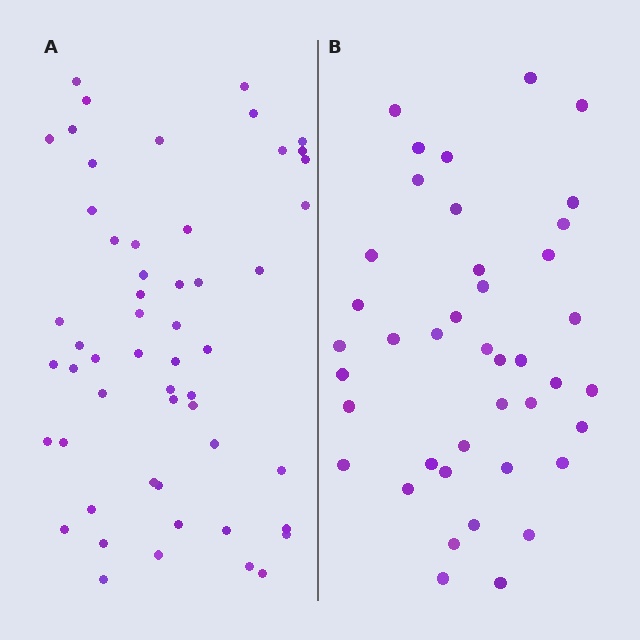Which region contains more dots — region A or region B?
Region A (the left region) has more dots.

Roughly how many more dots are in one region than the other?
Region A has approximately 15 more dots than region B.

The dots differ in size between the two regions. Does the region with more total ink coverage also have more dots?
No. Region B has more total ink coverage because its dots are larger, but region A actually contains more individual dots. Total area can be misleading — the number of items is what matters here.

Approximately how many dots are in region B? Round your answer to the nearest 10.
About 40 dots. (The exact count is 41, which rounds to 40.)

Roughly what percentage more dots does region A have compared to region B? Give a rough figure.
About 30% more.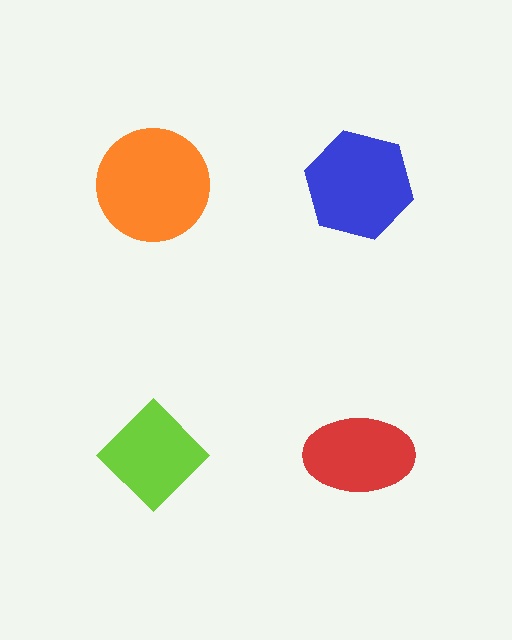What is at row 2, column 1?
A lime diamond.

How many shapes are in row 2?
2 shapes.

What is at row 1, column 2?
A blue hexagon.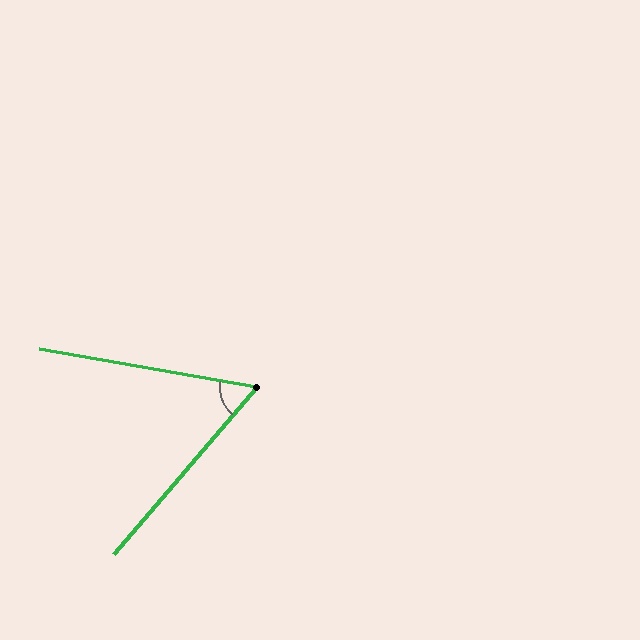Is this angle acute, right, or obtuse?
It is acute.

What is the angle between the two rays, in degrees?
Approximately 59 degrees.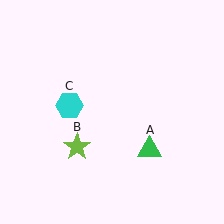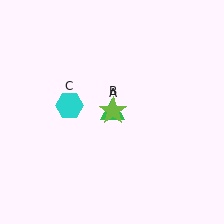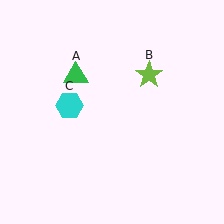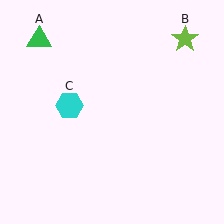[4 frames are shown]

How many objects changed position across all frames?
2 objects changed position: green triangle (object A), lime star (object B).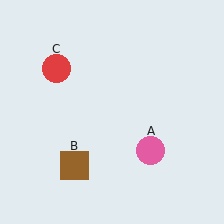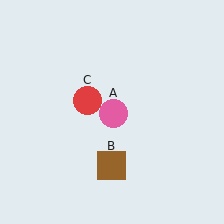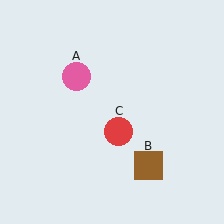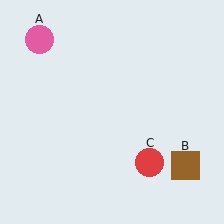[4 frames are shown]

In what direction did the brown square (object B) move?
The brown square (object B) moved right.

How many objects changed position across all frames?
3 objects changed position: pink circle (object A), brown square (object B), red circle (object C).